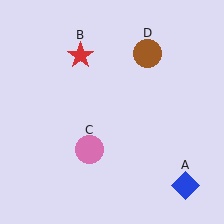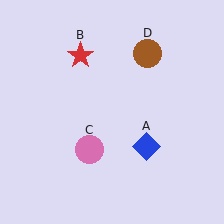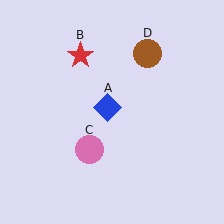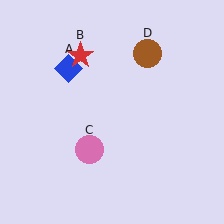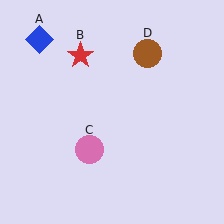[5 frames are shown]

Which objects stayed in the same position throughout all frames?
Red star (object B) and pink circle (object C) and brown circle (object D) remained stationary.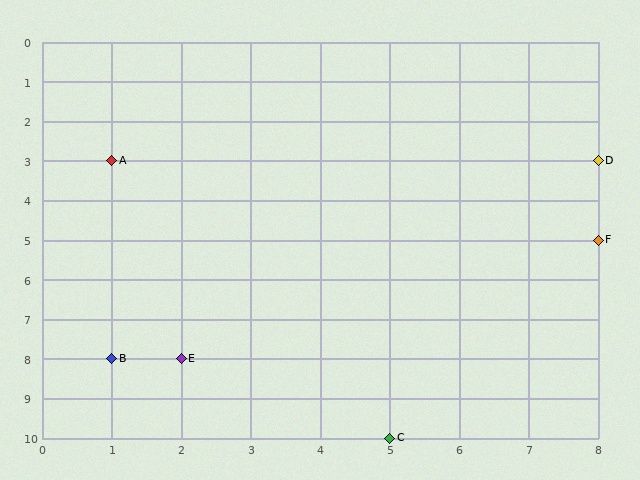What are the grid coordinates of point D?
Point D is at grid coordinates (8, 3).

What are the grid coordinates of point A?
Point A is at grid coordinates (1, 3).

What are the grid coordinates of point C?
Point C is at grid coordinates (5, 10).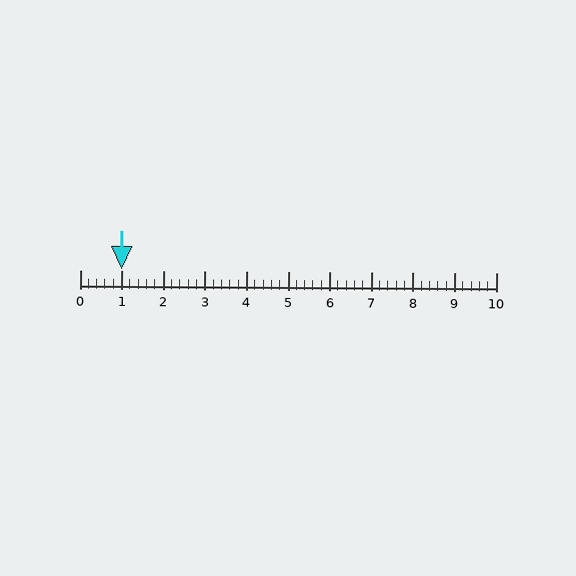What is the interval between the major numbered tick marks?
The major tick marks are spaced 1 units apart.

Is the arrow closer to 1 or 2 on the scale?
The arrow is closer to 1.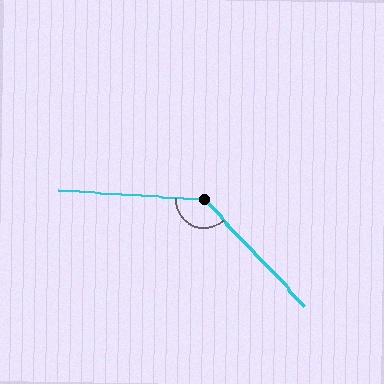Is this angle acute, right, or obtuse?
It is obtuse.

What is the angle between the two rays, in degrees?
Approximately 137 degrees.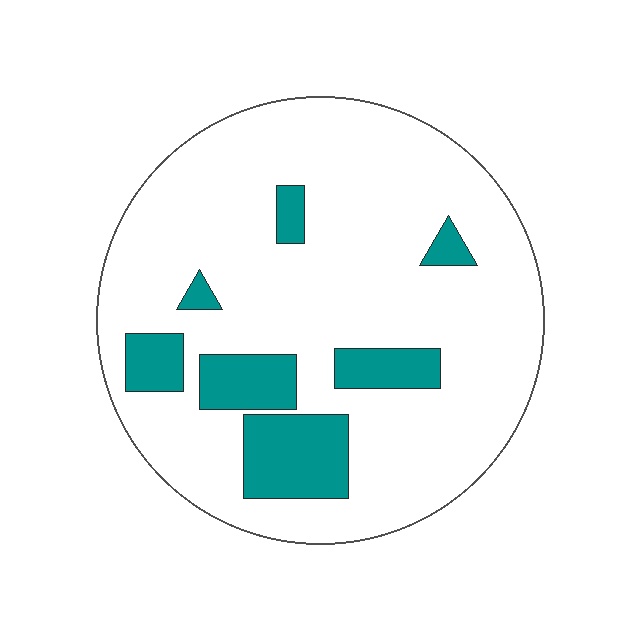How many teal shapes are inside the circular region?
7.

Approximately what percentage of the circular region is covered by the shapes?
Approximately 15%.